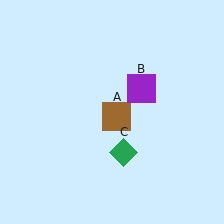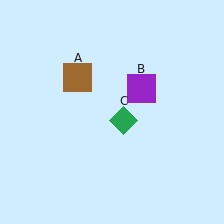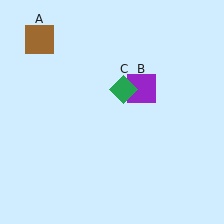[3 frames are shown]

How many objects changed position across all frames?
2 objects changed position: brown square (object A), green diamond (object C).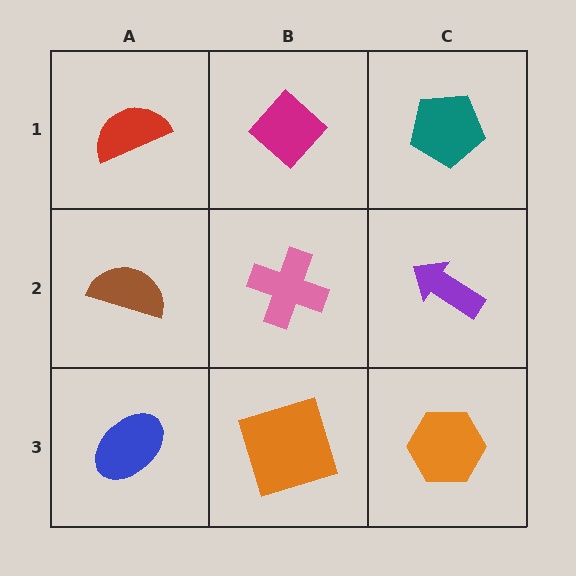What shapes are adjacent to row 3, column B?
A pink cross (row 2, column B), a blue ellipse (row 3, column A), an orange hexagon (row 3, column C).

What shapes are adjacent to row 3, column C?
A purple arrow (row 2, column C), an orange square (row 3, column B).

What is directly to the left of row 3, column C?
An orange square.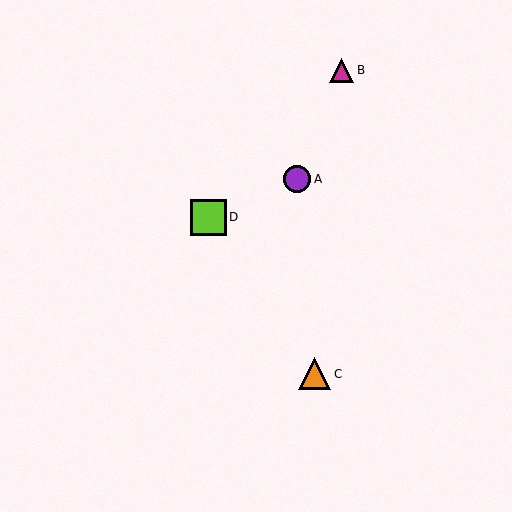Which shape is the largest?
The lime square (labeled D) is the largest.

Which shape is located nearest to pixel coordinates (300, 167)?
The purple circle (labeled A) at (297, 179) is nearest to that location.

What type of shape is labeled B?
Shape B is a magenta triangle.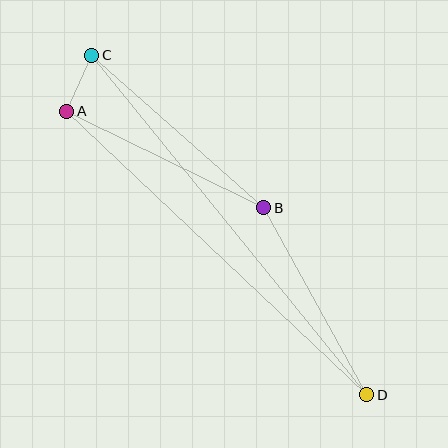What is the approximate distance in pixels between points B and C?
The distance between B and C is approximately 230 pixels.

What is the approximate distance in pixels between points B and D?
The distance between B and D is approximately 213 pixels.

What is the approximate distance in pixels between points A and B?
The distance between A and B is approximately 219 pixels.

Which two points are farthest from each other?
Points C and D are farthest from each other.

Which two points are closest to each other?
Points A and C are closest to each other.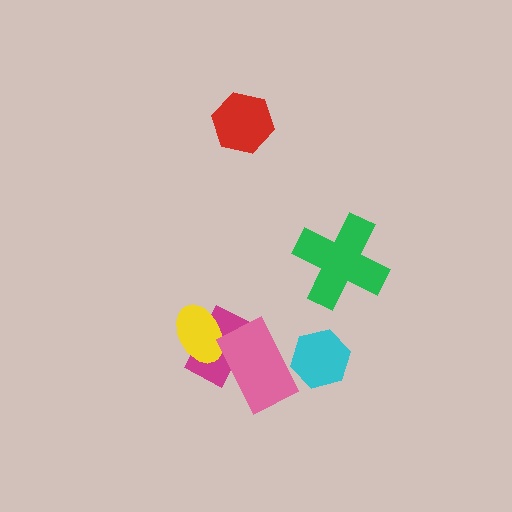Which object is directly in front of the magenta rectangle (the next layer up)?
The yellow ellipse is directly in front of the magenta rectangle.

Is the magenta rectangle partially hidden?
Yes, it is partially covered by another shape.